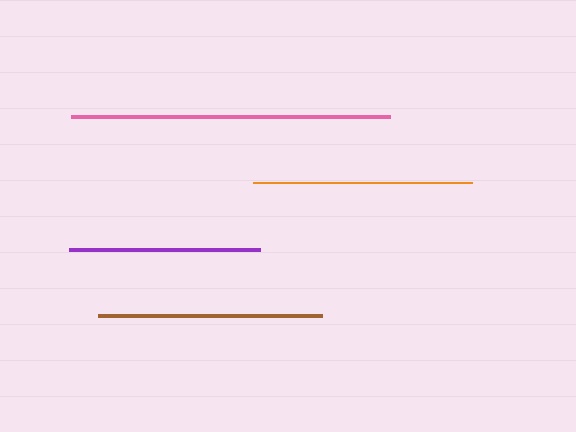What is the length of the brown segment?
The brown segment is approximately 224 pixels long.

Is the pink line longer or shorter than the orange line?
The pink line is longer than the orange line.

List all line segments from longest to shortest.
From longest to shortest: pink, brown, orange, purple.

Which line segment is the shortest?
The purple line is the shortest at approximately 191 pixels.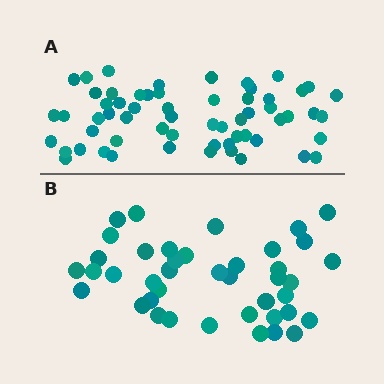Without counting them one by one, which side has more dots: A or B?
Region A (the top region) has more dots.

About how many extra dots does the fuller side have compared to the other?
Region A has approximately 20 more dots than region B.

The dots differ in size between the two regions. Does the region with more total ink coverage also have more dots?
No. Region B has more total ink coverage because its dots are larger, but region A actually contains more individual dots. Total area can be misleading — the number of items is what matters here.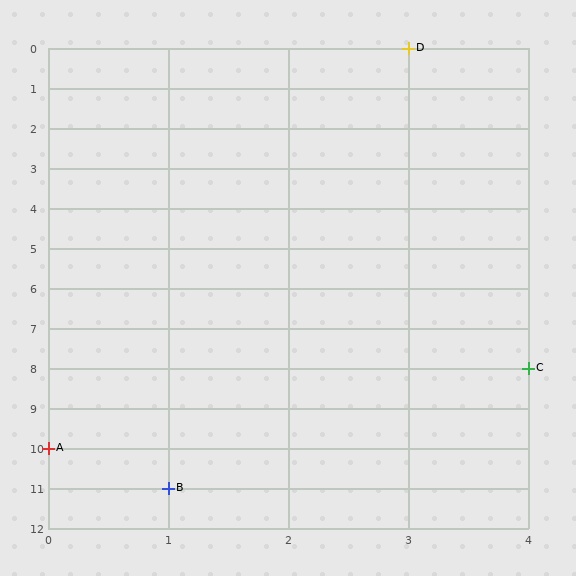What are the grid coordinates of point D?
Point D is at grid coordinates (3, 0).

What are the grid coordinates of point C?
Point C is at grid coordinates (4, 8).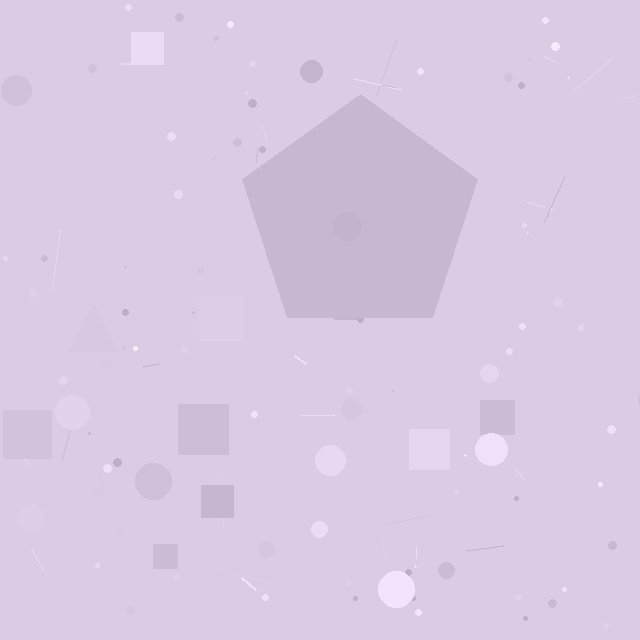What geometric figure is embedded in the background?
A pentagon is embedded in the background.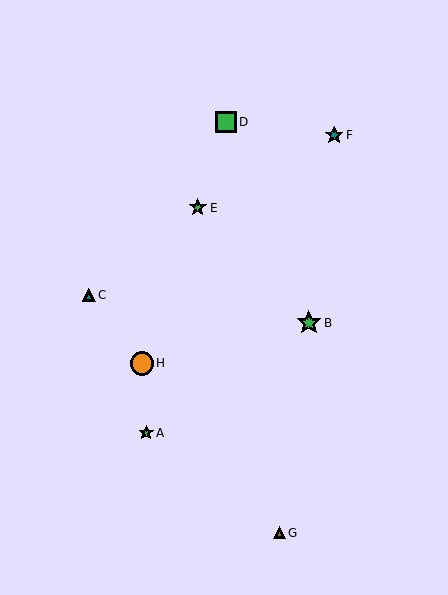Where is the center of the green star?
The center of the green star is at (146, 433).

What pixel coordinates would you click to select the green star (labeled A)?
Click at (146, 433) to select the green star A.